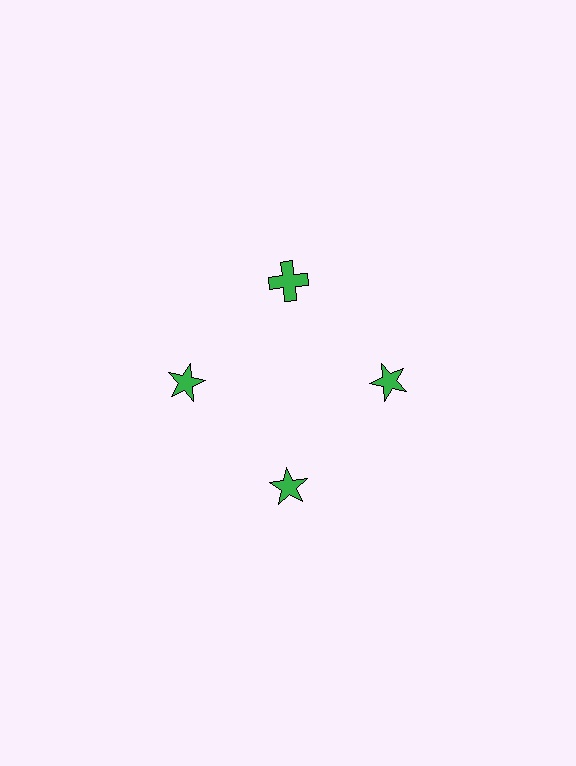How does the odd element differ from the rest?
It has a different shape: cross instead of star.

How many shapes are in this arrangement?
There are 4 shapes arranged in a ring pattern.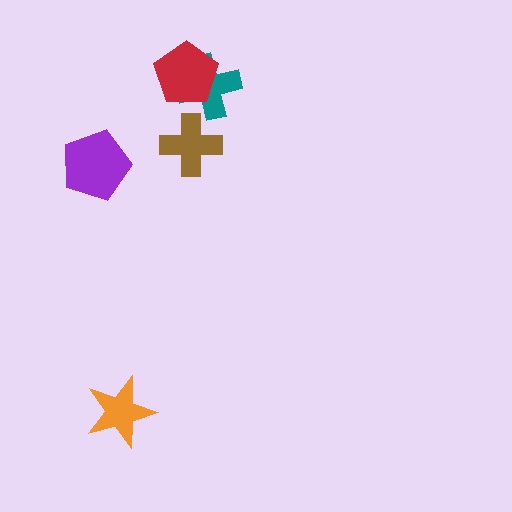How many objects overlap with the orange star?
0 objects overlap with the orange star.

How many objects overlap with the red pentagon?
1 object overlaps with the red pentagon.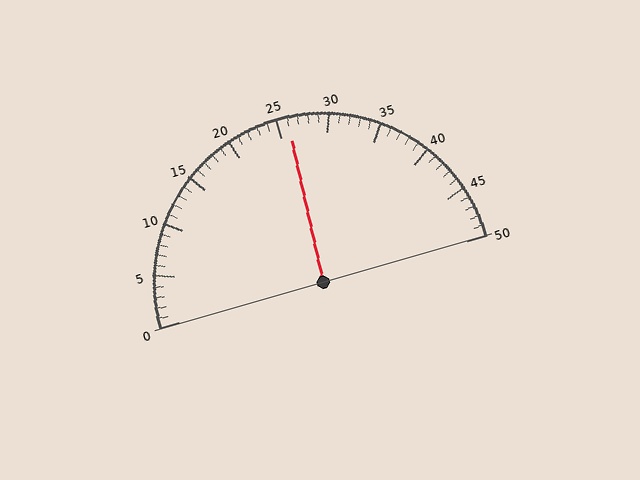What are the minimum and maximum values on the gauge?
The gauge ranges from 0 to 50.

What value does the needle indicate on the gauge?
The needle indicates approximately 26.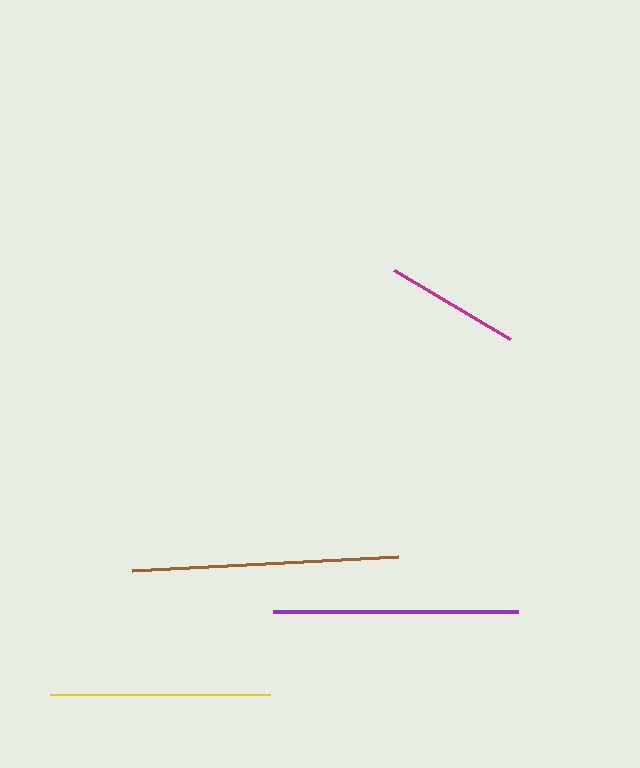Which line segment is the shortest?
The magenta line is the shortest at approximately 134 pixels.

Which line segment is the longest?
The brown line is the longest at approximately 266 pixels.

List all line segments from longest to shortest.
From longest to shortest: brown, purple, yellow, magenta.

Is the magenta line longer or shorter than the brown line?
The brown line is longer than the magenta line.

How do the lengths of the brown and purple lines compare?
The brown and purple lines are approximately the same length.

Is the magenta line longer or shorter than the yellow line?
The yellow line is longer than the magenta line.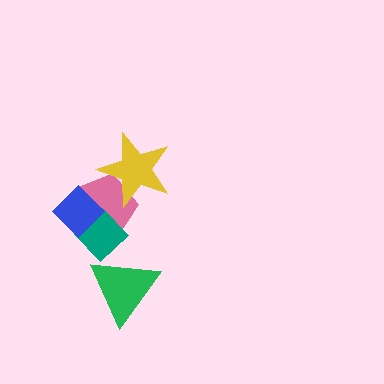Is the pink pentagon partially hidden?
Yes, it is partially covered by another shape.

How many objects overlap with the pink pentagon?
3 objects overlap with the pink pentagon.